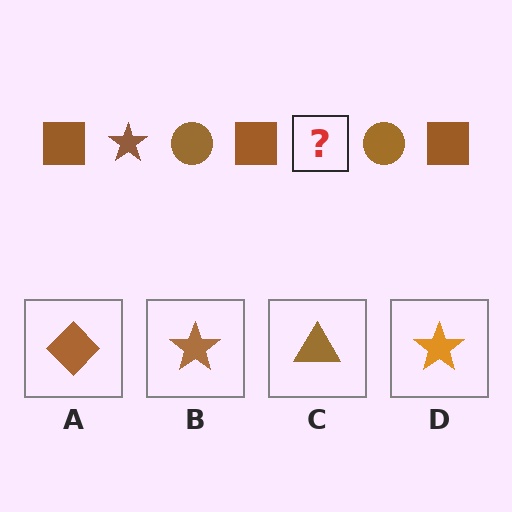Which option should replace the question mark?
Option B.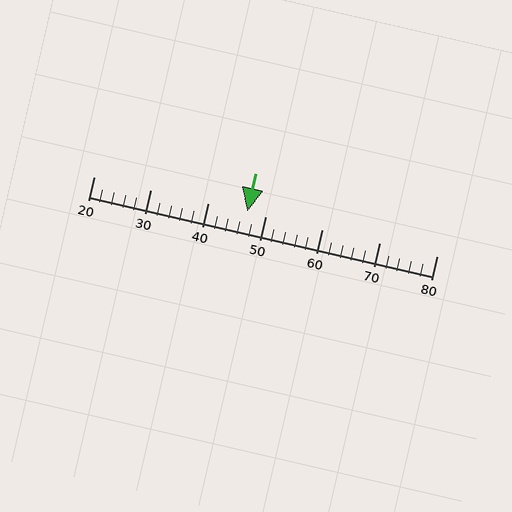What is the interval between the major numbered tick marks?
The major tick marks are spaced 10 units apart.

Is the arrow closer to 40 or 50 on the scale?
The arrow is closer to 50.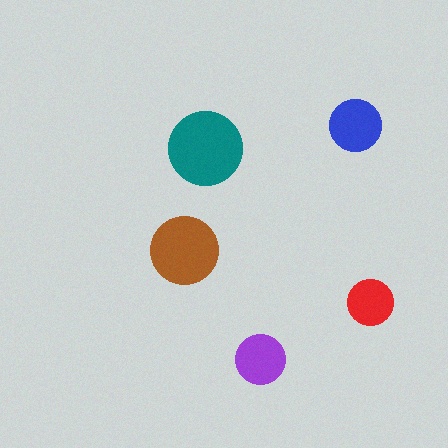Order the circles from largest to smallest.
the teal one, the brown one, the blue one, the purple one, the red one.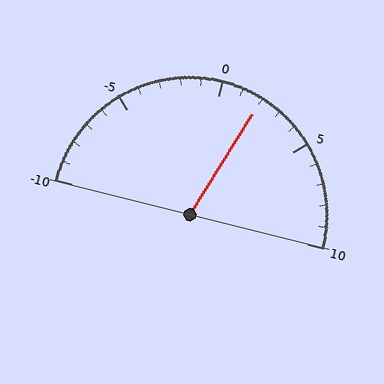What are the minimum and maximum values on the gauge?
The gauge ranges from -10 to 10.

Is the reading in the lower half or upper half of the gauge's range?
The reading is in the upper half of the range (-10 to 10).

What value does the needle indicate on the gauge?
The needle indicates approximately 2.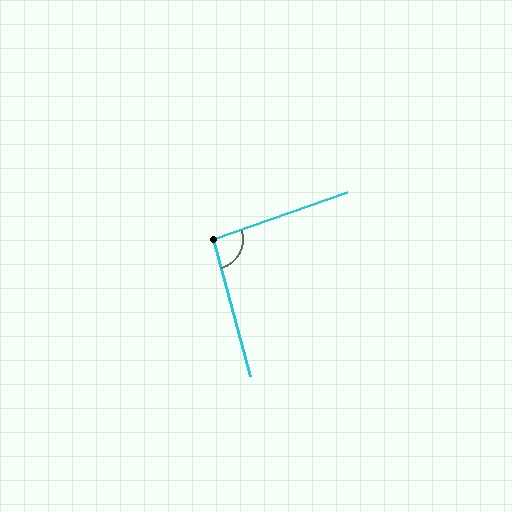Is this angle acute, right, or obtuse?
It is approximately a right angle.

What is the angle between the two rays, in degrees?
Approximately 94 degrees.